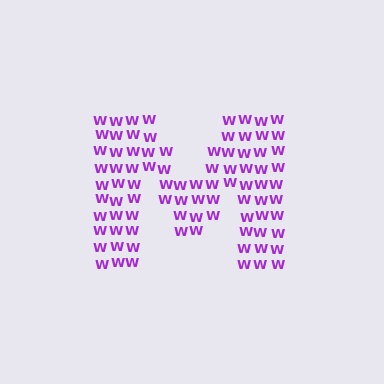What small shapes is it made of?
It is made of small letter W's.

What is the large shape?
The large shape is the letter M.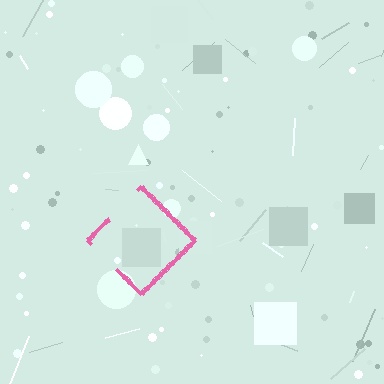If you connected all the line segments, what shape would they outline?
They would outline a diamond.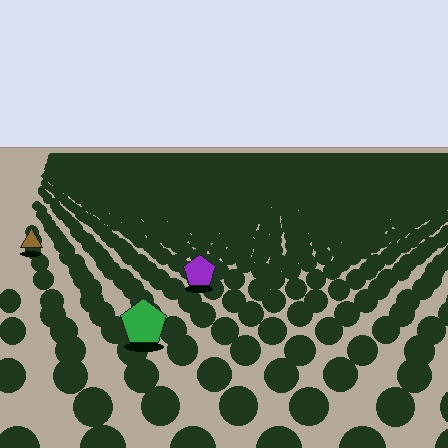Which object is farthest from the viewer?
The brown triangle is farthest from the viewer. It appears smaller and the ground texture around it is denser.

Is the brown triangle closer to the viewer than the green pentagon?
No. The green pentagon is closer — you can tell from the texture gradient: the ground texture is coarser near it.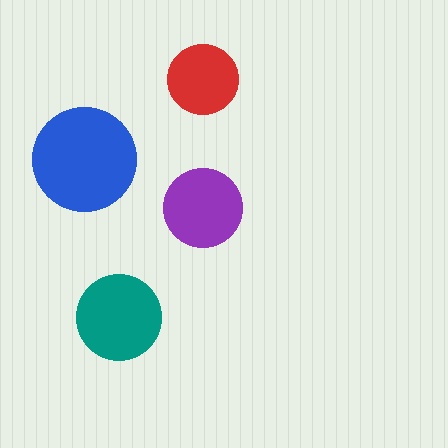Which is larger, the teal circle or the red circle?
The teal one.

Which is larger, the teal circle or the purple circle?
The teal one.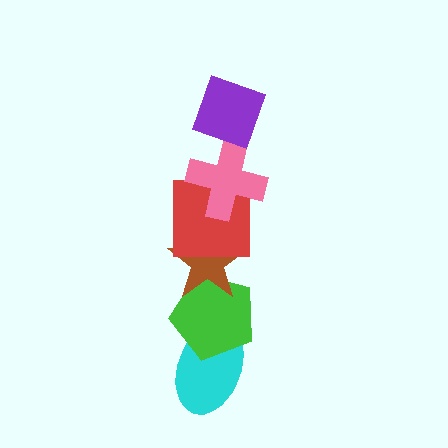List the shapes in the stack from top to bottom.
From top to bottom: the purple diamond, the pink cross, the red square, the brown star, the green pentagon, the cyan ellipse.